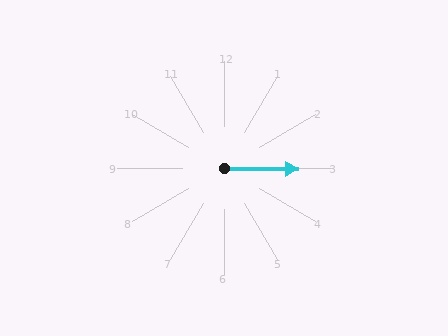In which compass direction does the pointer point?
East.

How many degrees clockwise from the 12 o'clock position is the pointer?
Approximately 91 degrees.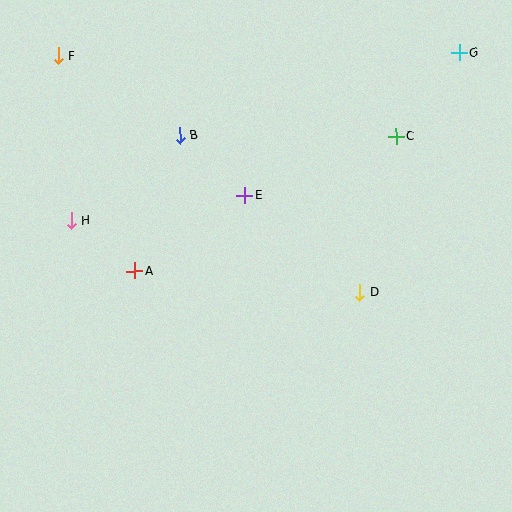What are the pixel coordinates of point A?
Point A is at (135, 271).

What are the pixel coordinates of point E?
Point E is at (245, 195).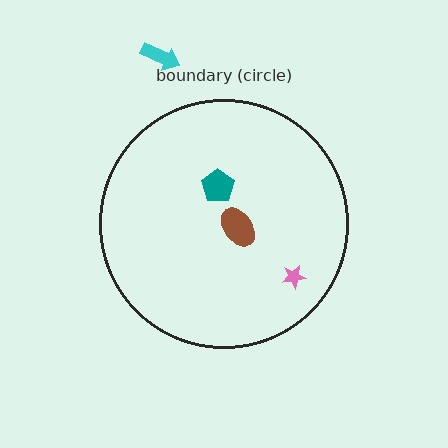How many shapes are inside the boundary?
3 inside, 1 outside.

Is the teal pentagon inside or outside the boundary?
Inside.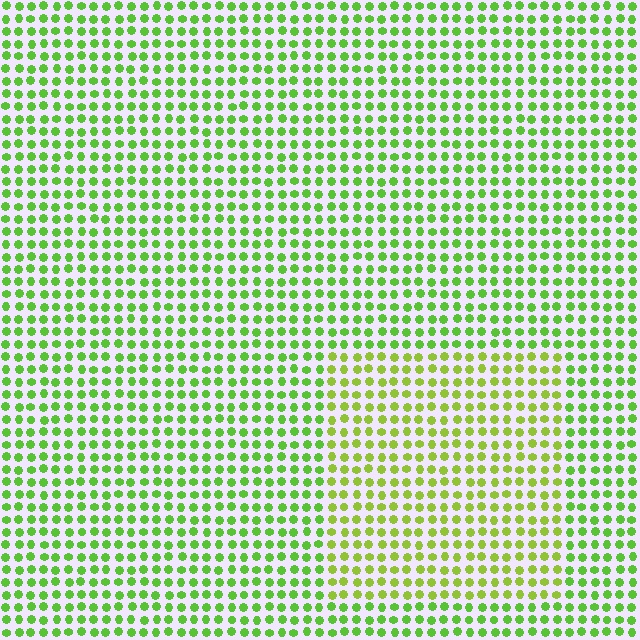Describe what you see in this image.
The image is filled with small lime elements in a uniform arrangement. A rectangle-shaped region is visible where the elements are tinted to a slightly different hue, forming a subtle color boundary.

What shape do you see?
I see a rectangle.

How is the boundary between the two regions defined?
The boundary is defined purely by a slight shift in hue (about 24 degrees). Spacing, size, and orientation are identical on both sides.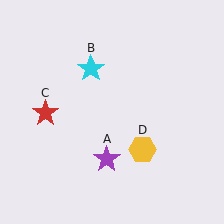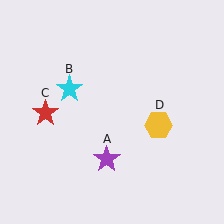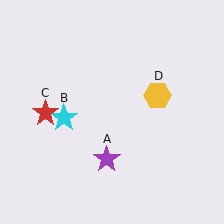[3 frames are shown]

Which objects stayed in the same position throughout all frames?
Purple star (object A) and red star (object C) remained stationary.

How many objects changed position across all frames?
2 objects changed position: cyan star (object B), yellow hexagon (object D).